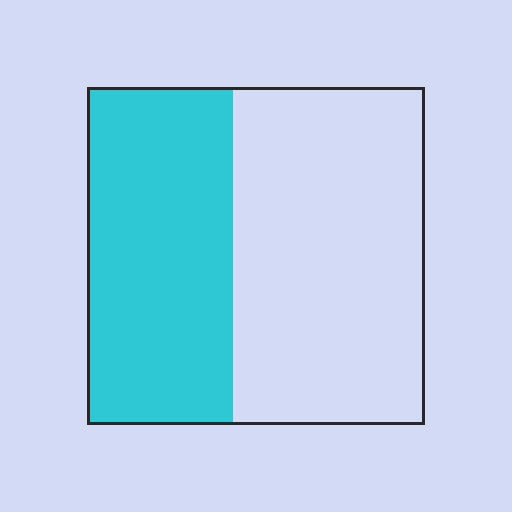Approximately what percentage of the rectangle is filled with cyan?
Approximately 45%.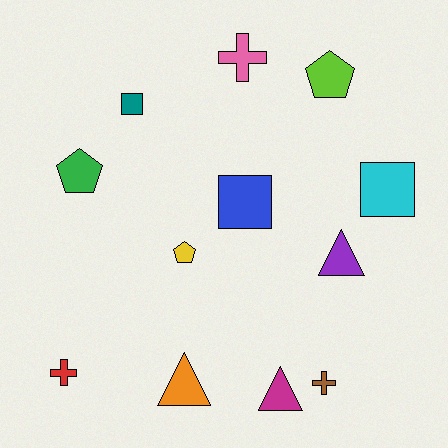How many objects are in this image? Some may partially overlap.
There are 12 objects.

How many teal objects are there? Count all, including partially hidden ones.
There is 1 teal object.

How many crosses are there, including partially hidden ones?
There are 3 crosses.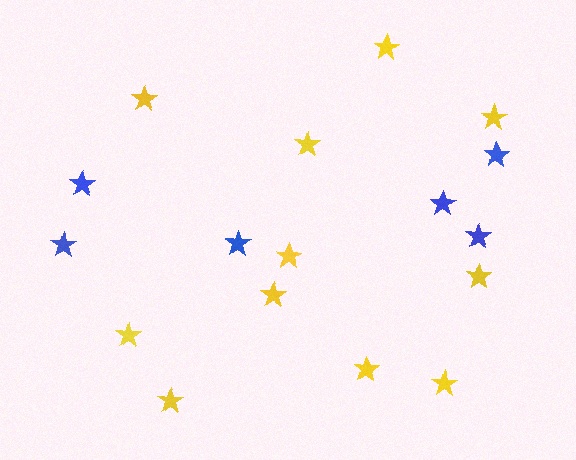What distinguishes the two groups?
There are 2 groups: one group of yellow stars (11) and one group of blue stars (6).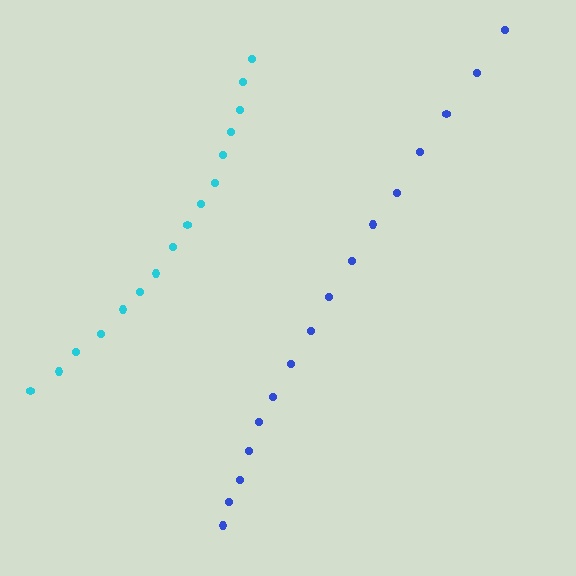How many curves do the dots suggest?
There are 2 distinct paths.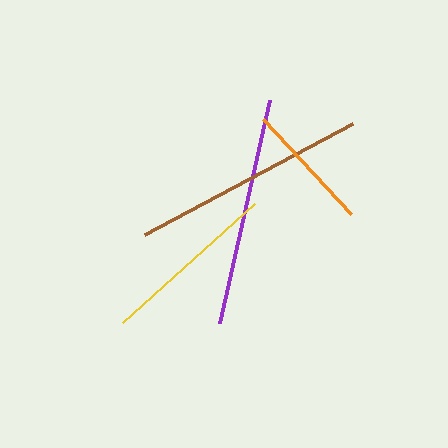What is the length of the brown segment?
The brown segment is approximately 235 pixels long.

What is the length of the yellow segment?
The yellow segment is approximately 177 pixels long.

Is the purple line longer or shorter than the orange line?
The purple line is longer than the orange line.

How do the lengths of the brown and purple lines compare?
The brown and purple lines are approximately the same length.